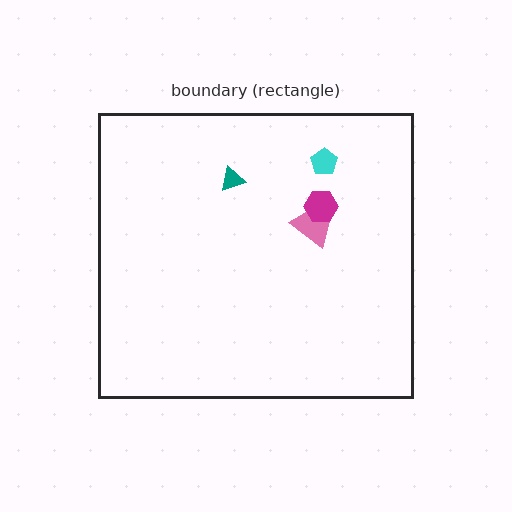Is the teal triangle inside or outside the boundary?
Inside.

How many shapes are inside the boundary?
4 inside, 0 outside.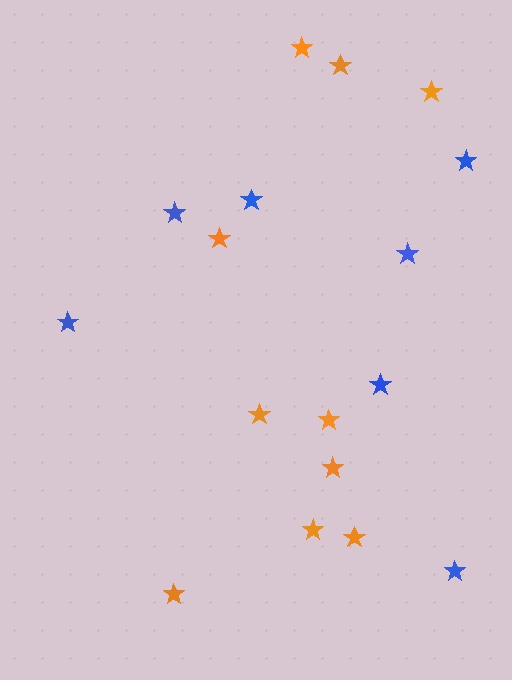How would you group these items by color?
There are 2 groups: one group of blue stars (7) and one group of orange stars (10).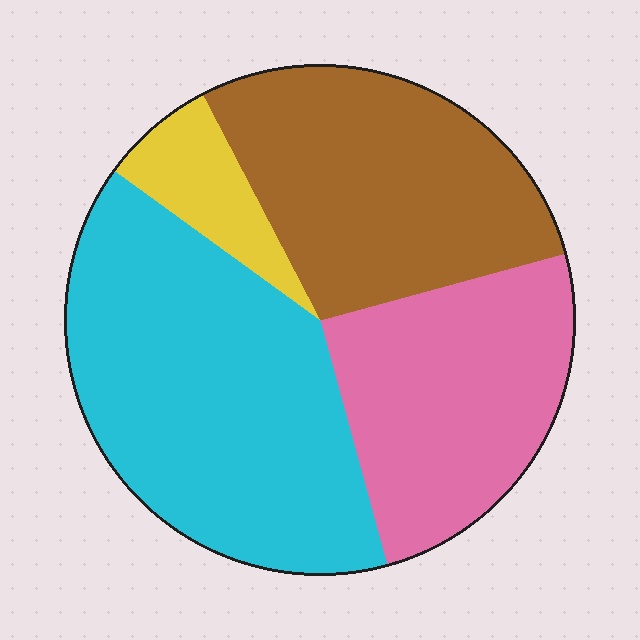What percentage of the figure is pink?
Pink covers 25% of the figure.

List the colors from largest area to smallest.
From largest to smallest: cyan, brown, pink, yellow.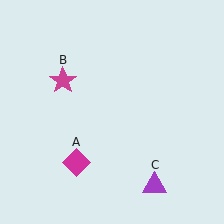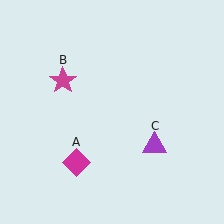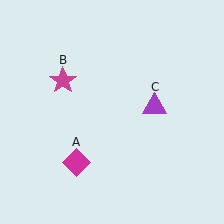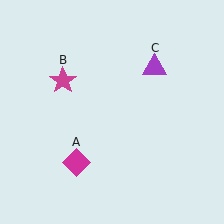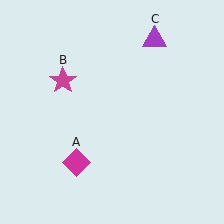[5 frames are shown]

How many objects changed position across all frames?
1 object changed position: purple triangle (object C).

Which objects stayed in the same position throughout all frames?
Magenta diamond (object A) and magenta star (object B) remained stationary.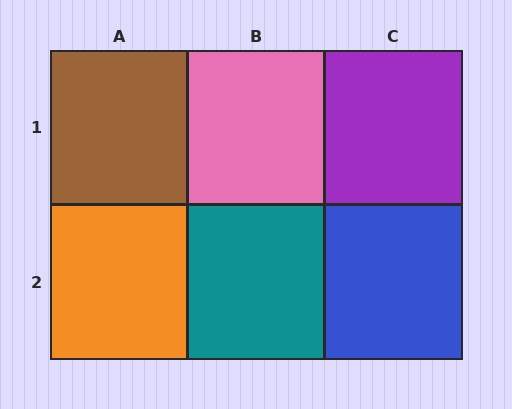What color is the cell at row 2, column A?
Orange.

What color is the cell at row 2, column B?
Teal.